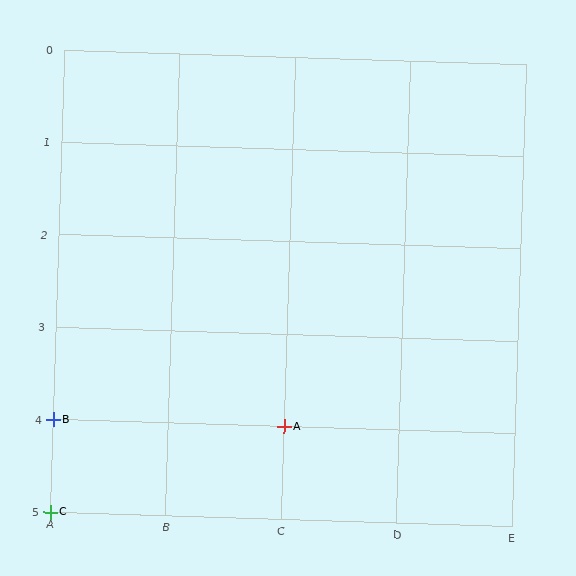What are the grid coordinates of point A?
Point A is at grid coordinates (C, 4).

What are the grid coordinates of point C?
Point C is at grid coordinates (A, 5).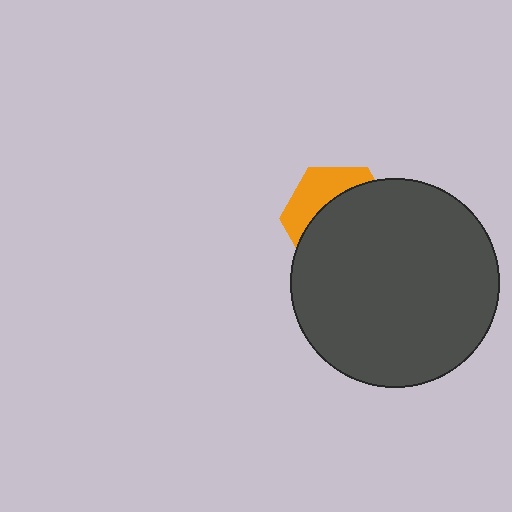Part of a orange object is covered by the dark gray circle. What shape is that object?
It is a hexagon.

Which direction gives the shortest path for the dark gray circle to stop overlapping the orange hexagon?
Moving toward the lower-right gives the shortest separation.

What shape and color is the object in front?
The object in front is a dark gray circle.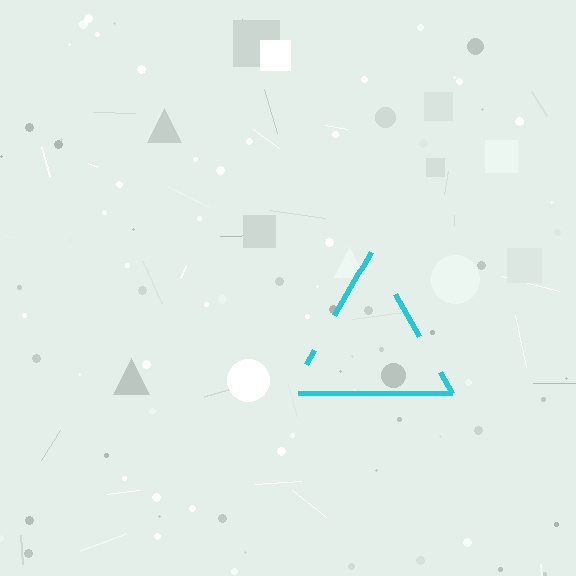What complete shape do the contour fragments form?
The contour fragments form a triangle.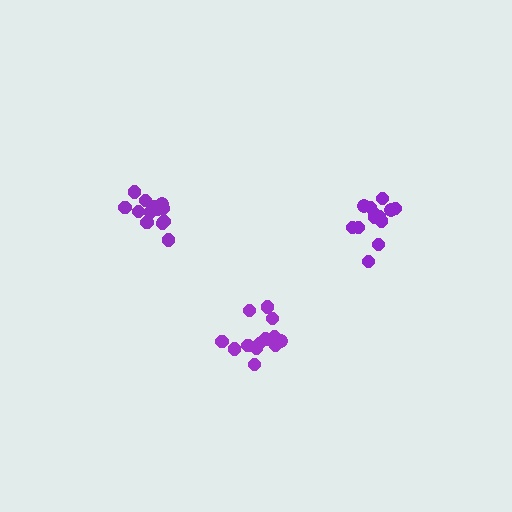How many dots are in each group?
Group 1: 13 dots, Group 2: 14 dots, Group 3: 13 dots (40 total).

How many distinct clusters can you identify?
There are 3 distinct clusters.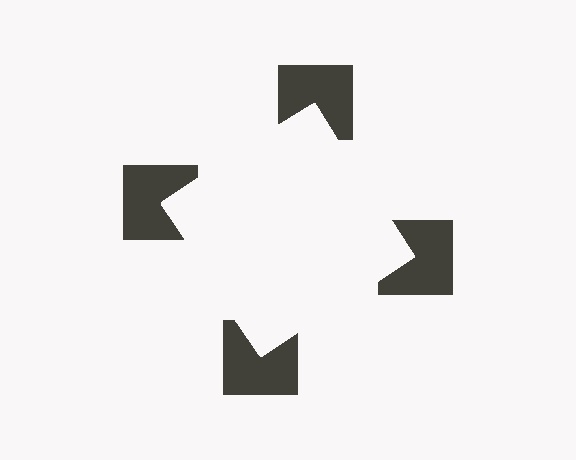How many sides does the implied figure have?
4 sides.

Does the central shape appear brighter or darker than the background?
It typically appears slightly brighter than the background, even though no actual brightness change is drawn.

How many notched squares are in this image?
There are 4 — one at each vertex of the illusory square.